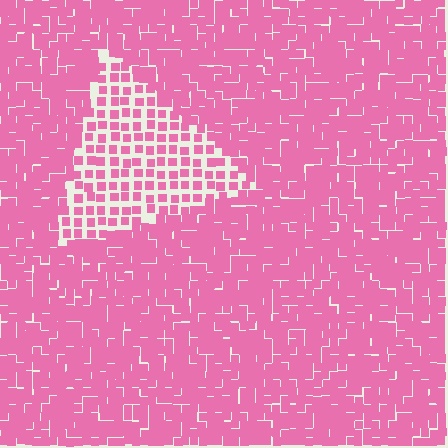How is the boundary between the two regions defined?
The boundary is defined by a change in element density (approximately 2.1x ratio). All elements are the same color, size, and shape.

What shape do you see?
I see a triangle.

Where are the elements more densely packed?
The elements are more densely packed outside the triangle boundary.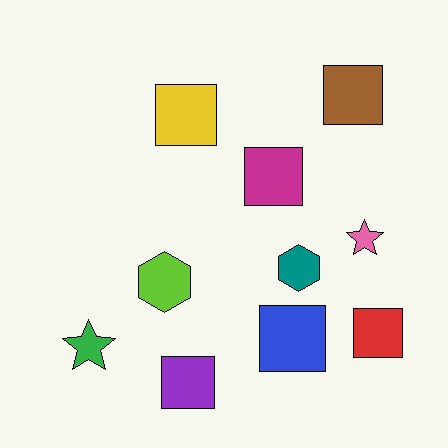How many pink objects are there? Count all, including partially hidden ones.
There is 1 pink object.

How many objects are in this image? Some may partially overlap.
There are 10 objects.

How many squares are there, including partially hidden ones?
There are 6 squares.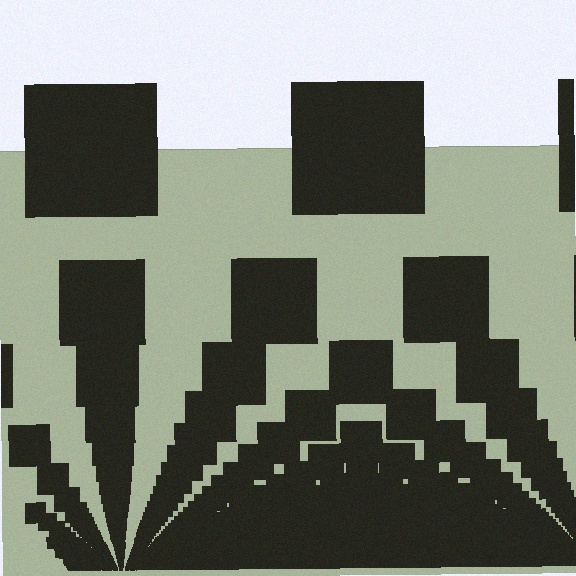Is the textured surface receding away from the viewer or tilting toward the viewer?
The surface appears to tilt toward the viewer. Texture elements get larger and sparser toward the top.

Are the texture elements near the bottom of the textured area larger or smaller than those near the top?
Smaller. The gradient is inverted — elements near the bottom are smaller and denser.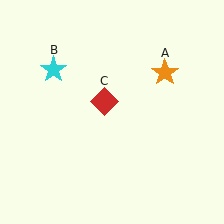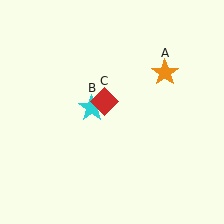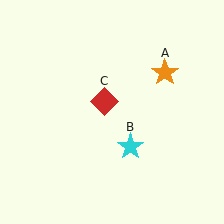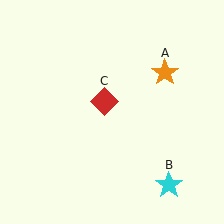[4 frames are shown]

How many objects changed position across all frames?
1 object changed position: cyan star (object B).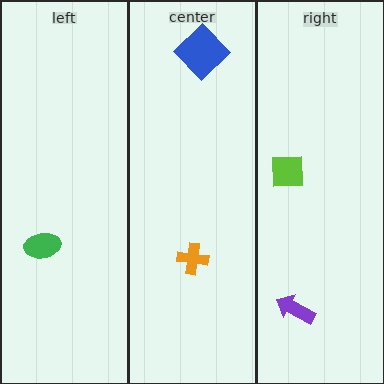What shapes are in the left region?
The green ellipse.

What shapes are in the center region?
The orange cross, the blue diamond.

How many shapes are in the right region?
2.